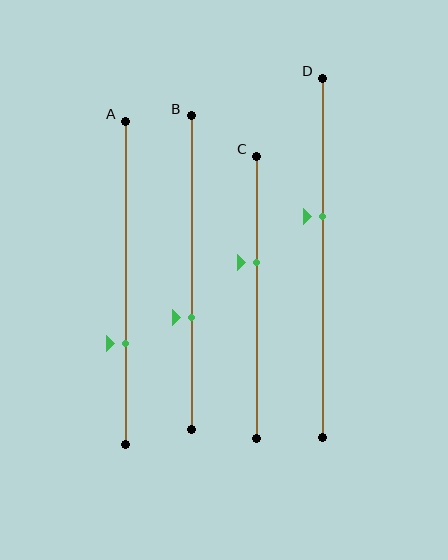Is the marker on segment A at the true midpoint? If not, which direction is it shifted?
No, the marker on segment A is shifted downward by about 19% of the segment length.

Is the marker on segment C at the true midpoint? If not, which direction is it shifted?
No, the marker on segment C is shifted upward by about 12% of the segment length.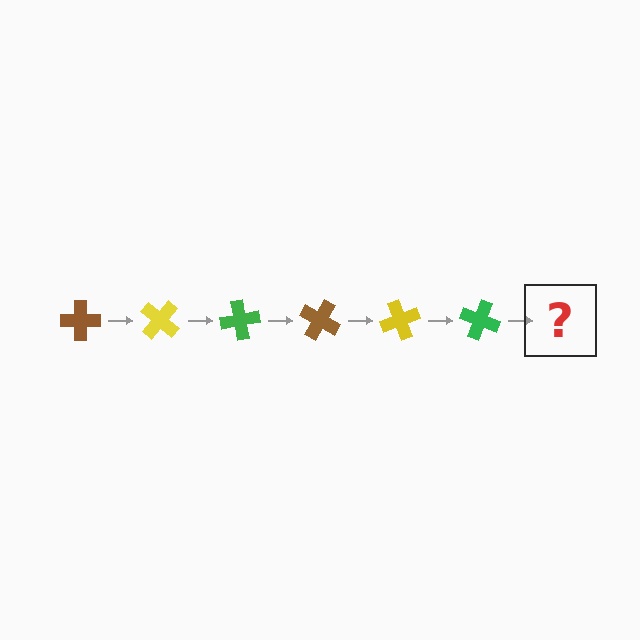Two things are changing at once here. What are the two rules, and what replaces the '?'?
The two rules are that it rotates 40 degrees each step and the color cycles through brown, yellow, and green. The '?' should be a brown cross, rotated 240 degrees from the start.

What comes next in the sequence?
The next element should be a brown cross, rotated 240 degrees from the start.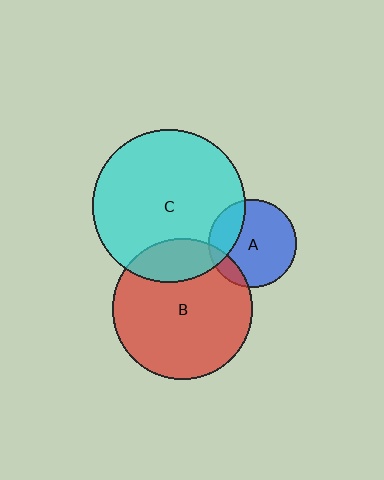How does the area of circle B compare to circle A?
Approximately 2.5 times.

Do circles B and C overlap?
Yes.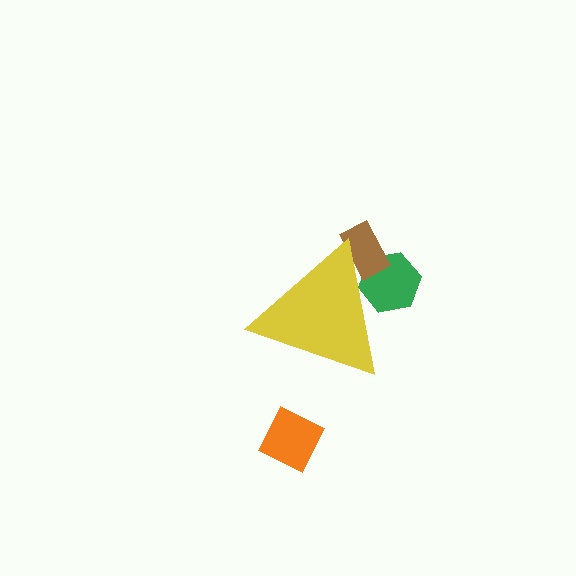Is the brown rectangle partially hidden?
Yes, the brown rectangle is partially hidden behind the yellow triangle.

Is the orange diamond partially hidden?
No, the orange diamond is fully visible.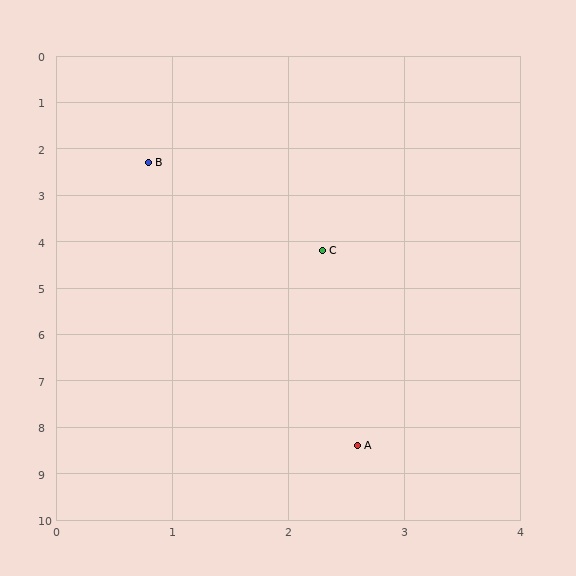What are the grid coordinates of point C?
Point C is at approximately (2.3, 4.2).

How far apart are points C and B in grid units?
Points C and B are about 2.4 grid units apart.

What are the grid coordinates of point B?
Point B is at approximately (0.8, 2.3).